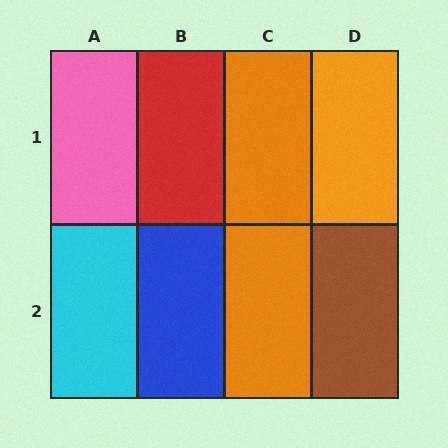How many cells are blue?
1 cell is blue.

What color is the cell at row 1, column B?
Red.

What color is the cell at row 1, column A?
Pink.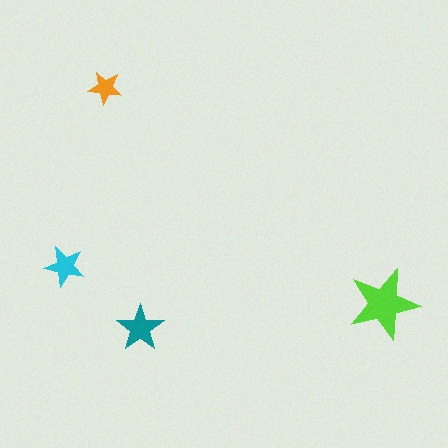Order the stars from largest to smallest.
the lime one, the teal one, the cyan one, the orange one.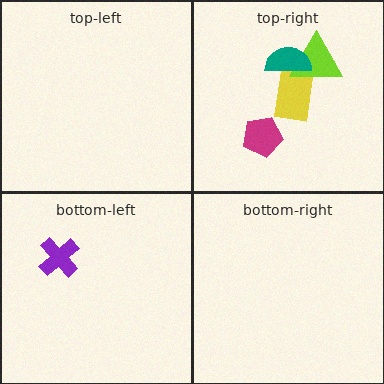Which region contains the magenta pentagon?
The top-right region.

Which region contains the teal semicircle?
The top-right region.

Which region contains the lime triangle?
The top-right region.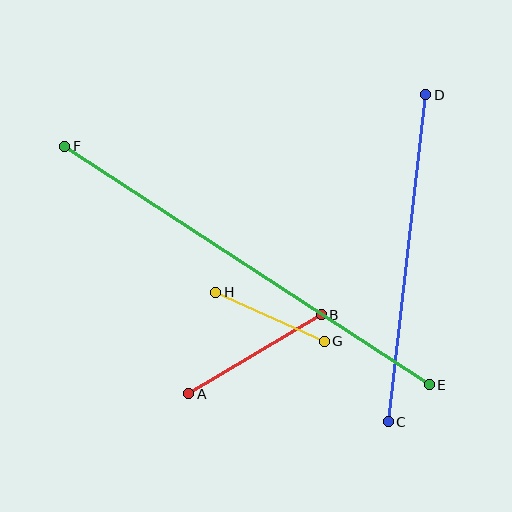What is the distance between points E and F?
The distance is approximately 435 pixels.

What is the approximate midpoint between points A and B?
The midpoint is at approximately (255, 354) pixels.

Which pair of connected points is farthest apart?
Points E and F are farthest apart.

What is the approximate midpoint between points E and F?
The midpoint is at approximately (247, 265) pixels.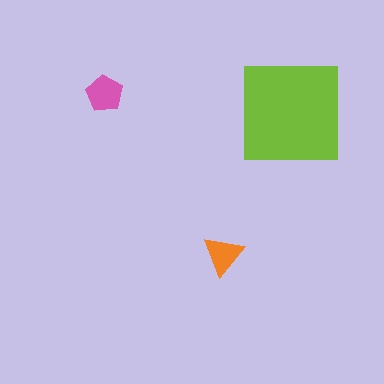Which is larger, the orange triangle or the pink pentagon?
The pink pentagon.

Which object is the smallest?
The orange triangle.